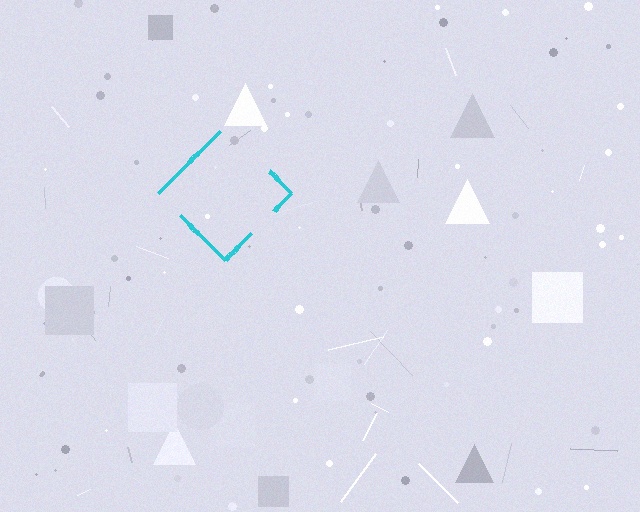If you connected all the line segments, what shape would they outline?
They would outline a diamond.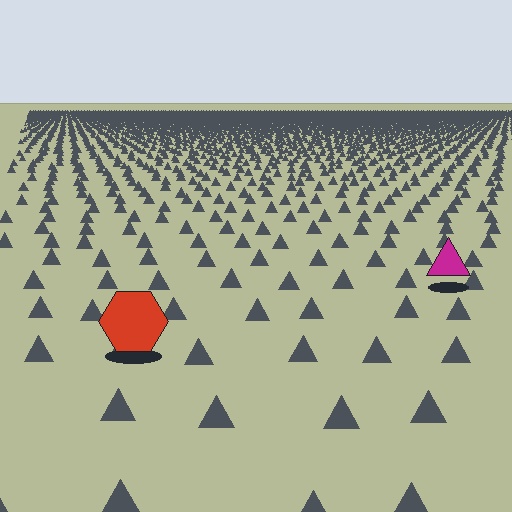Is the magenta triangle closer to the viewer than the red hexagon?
No. The red hexagon is closer — you can tell from the texture gradient: the ground texture is coarser near it.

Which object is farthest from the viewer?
The magenta triangle is farthest from the viewer. It appears smaller and the ground texture around it is denser.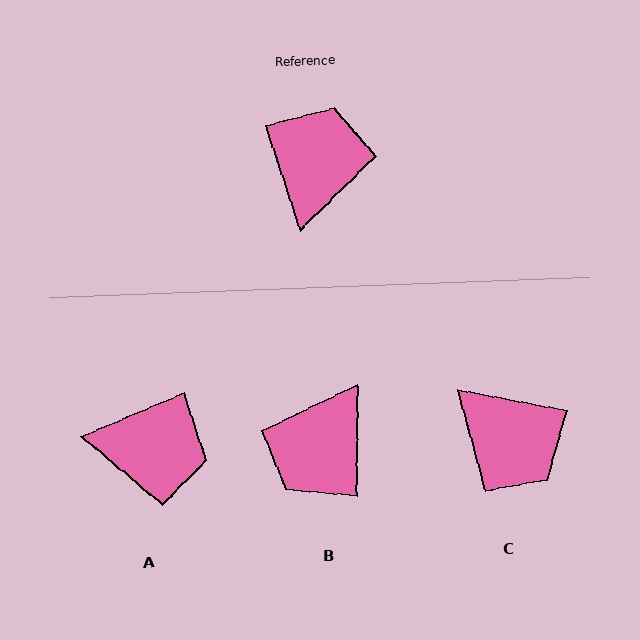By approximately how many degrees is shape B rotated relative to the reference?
Approximately 161 degrees counter-clockwise.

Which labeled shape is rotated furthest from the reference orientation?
B, about 161 degrees away.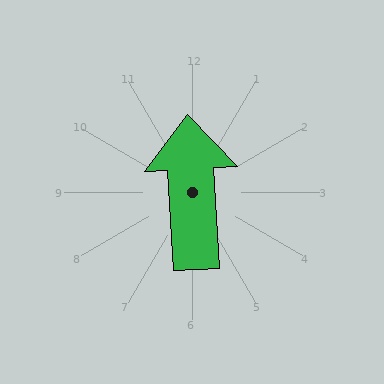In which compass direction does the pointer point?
North.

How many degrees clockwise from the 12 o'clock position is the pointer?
Approximately 357 degrees.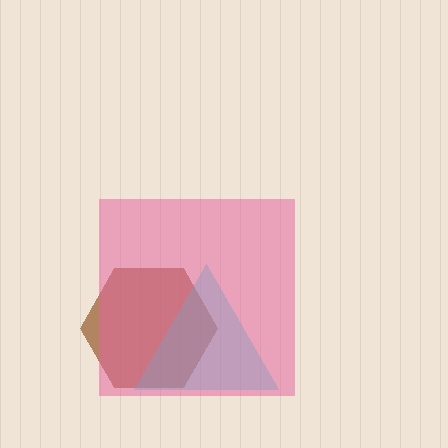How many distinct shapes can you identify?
There are 3 distinct shapes: a brown hexagon, a cyan triangle, a pink square.